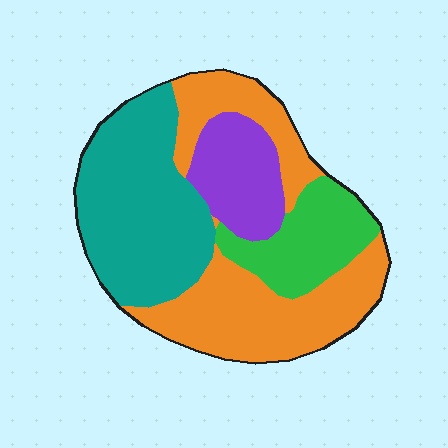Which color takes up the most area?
Orange, at roughly 40%.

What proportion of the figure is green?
Green takes up less than a quarter of the figure.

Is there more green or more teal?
Teal.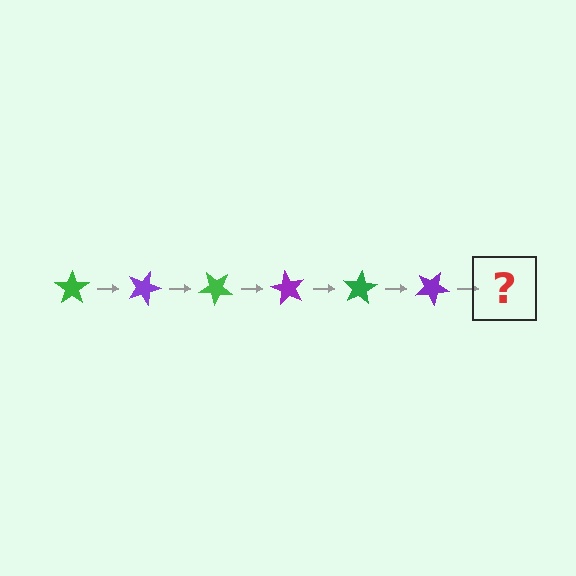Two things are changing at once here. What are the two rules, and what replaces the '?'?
The two rules are that it rotates 20 degrees each step and the color cycles through green and purple. The '?' should be a green star, rotated 120 degrees from the start.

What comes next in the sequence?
The next element should be a green star, rotated 120 degrees from the start.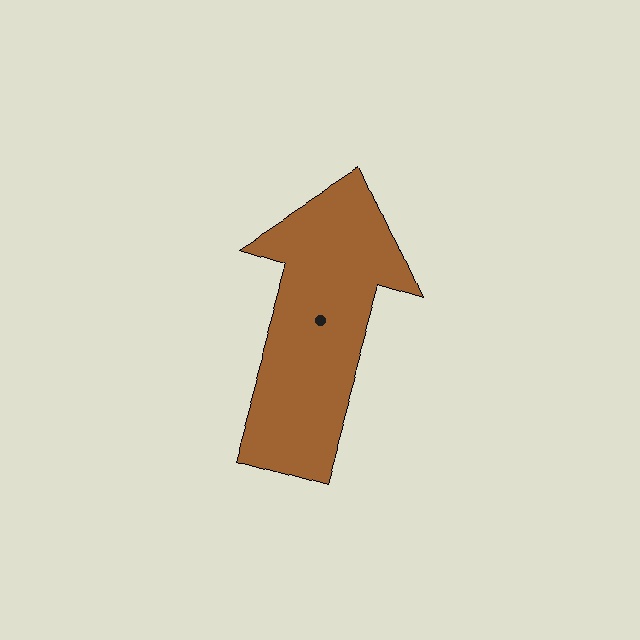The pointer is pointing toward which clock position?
Roughly 1 o'clock.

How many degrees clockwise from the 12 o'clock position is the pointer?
Approximately 16 degrees.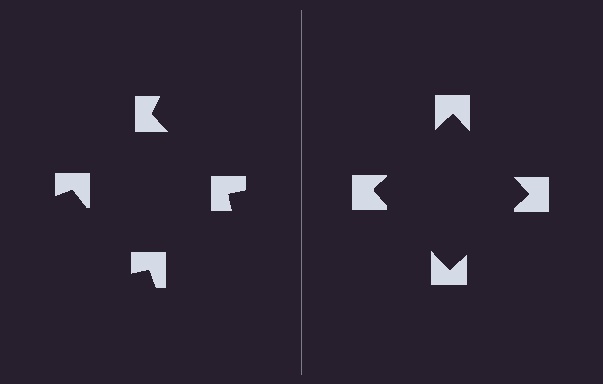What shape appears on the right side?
An illusory square.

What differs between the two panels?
The notched squares are positioned identically on both sides; only the wedge orientations differ. On the right they align to a square; on the left they are misaligned.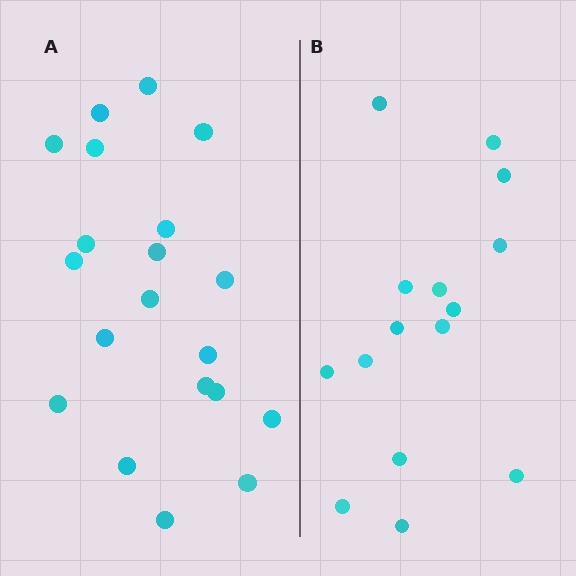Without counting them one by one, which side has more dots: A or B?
Region A (the left region) has more dots.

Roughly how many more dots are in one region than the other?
Region A has about 5 more dots than region B.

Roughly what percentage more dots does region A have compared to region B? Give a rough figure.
About 35% more.